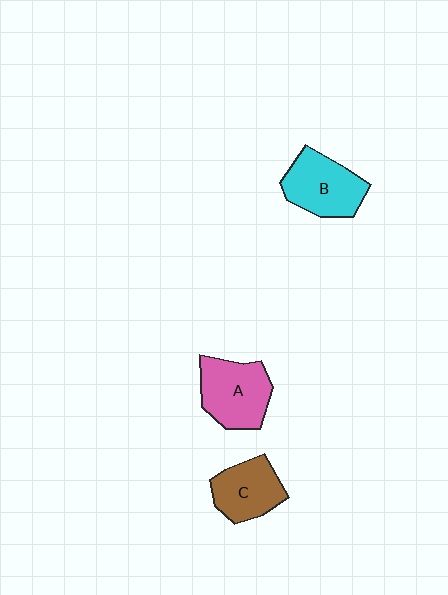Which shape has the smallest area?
Shape C (brown).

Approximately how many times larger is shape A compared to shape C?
Approximately 1.2 times.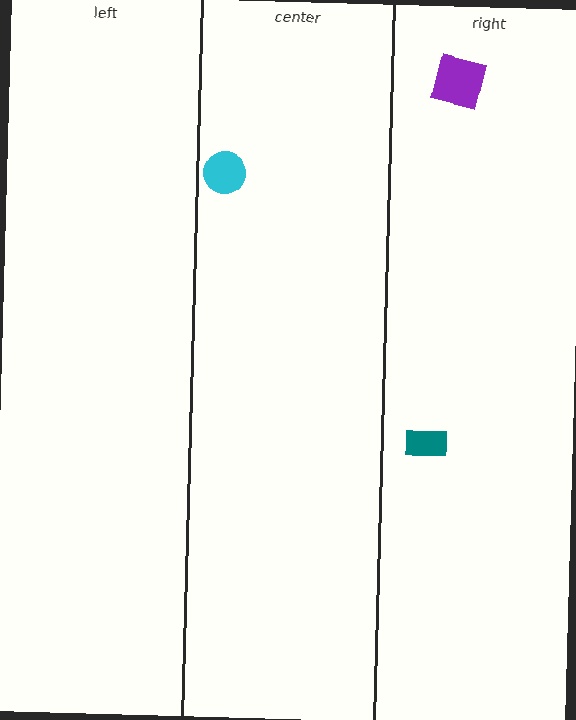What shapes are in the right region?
The purple square, the teal rectangle.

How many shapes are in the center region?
1.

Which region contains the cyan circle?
The center region.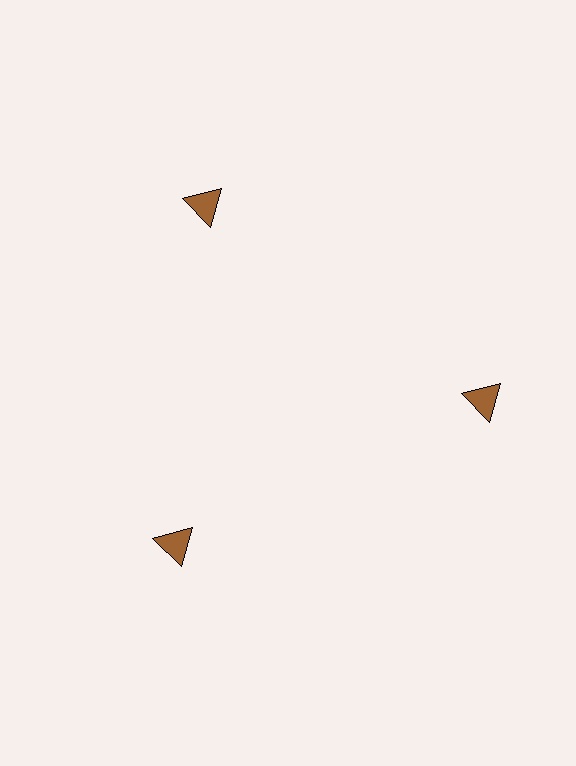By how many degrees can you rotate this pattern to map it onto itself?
The pattern maps onto itself every 120 degrees of rotation.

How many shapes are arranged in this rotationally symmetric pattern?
There are 3 shapes, arranged in 3 groups of 1.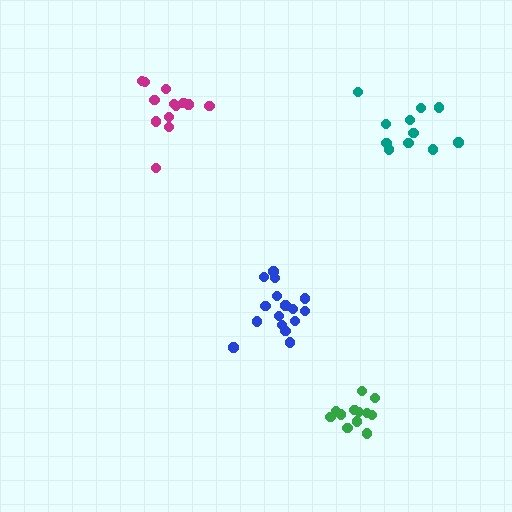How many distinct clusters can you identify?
There are 4 distinct clusters.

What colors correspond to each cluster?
The clusters are colored: magenta, green, teal, blue.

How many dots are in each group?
Group 1: 14 dots, Group 2: 12 dots, Group 3: 11 dots, Group 4: 16 dots (53 total).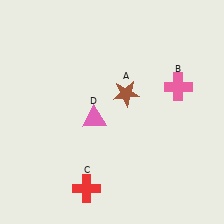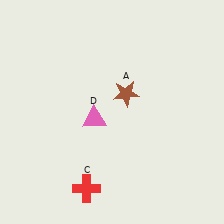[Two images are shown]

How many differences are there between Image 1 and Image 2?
There is 1 difference between the two images.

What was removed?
The pink cross (B) was removed in Image 2.